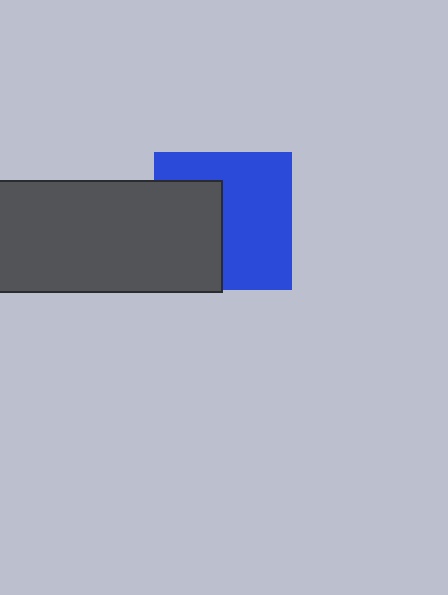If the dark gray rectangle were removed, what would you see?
You would see the complete blue square.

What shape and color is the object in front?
The object in front is a dark gray rectangle.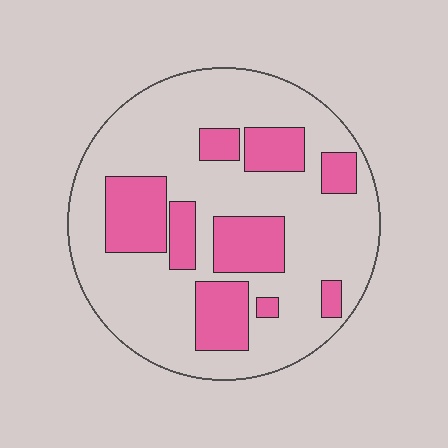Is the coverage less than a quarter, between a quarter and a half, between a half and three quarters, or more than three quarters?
Between a quarter and a half.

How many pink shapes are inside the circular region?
9.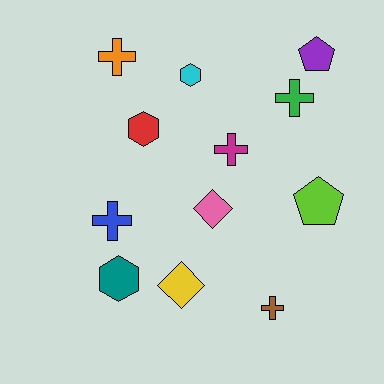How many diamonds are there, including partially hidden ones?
There are 2 diamonds.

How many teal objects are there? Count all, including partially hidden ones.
There is 1 teal object.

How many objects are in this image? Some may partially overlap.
There are 12 objects.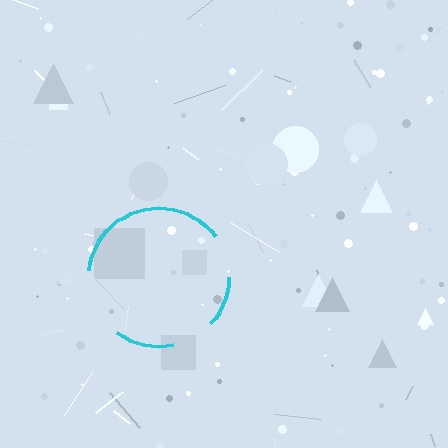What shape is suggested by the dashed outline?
The dashed outline suggests a circle.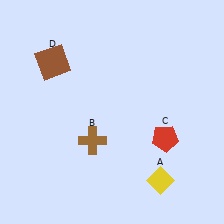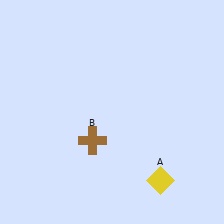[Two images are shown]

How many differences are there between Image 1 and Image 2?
There are 2 differences between the two images.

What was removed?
The red pentagon (C), the brown square (D) were removed in Image 2.